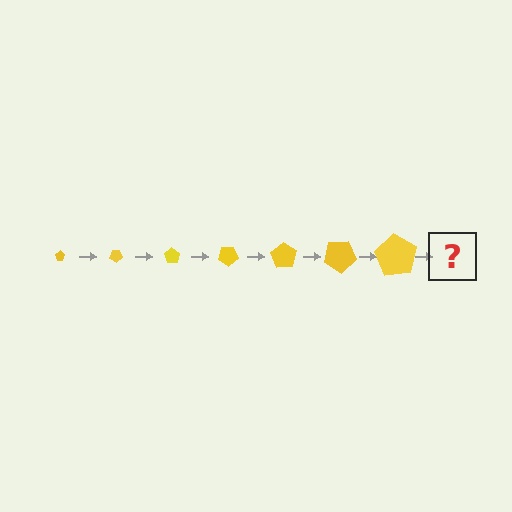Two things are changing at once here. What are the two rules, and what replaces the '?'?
The two rules are that the pentagon grows larger each step and it rotates 35 degrees each step. The '?' should be a pentagon, larger than the previous one and rotated 245 degrees from the start.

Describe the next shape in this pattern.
It should be a pentagon, larger than the previous one and rotated 245 degrees from the start.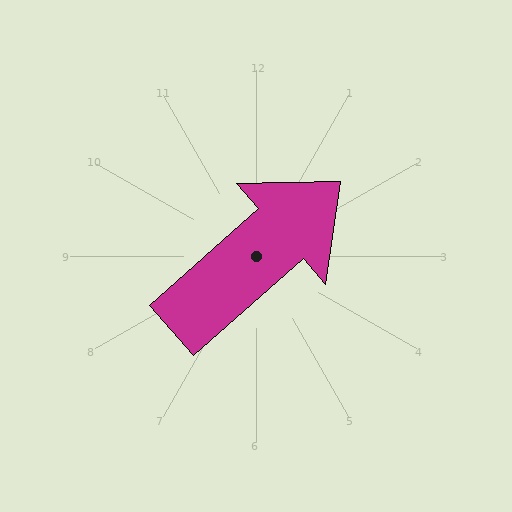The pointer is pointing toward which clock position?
Roughly 2 o'clock.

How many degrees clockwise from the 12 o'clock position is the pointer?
Approximately 49 degrees.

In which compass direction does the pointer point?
Northeast.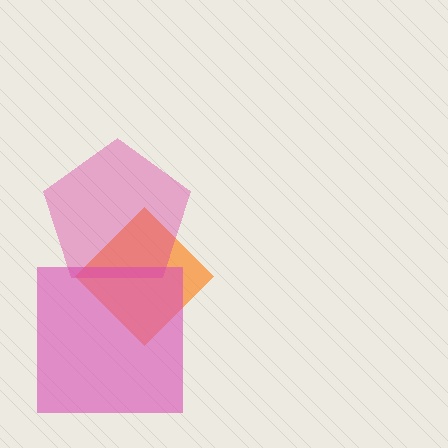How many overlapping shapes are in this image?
There are 3 overlapping shapes in the image.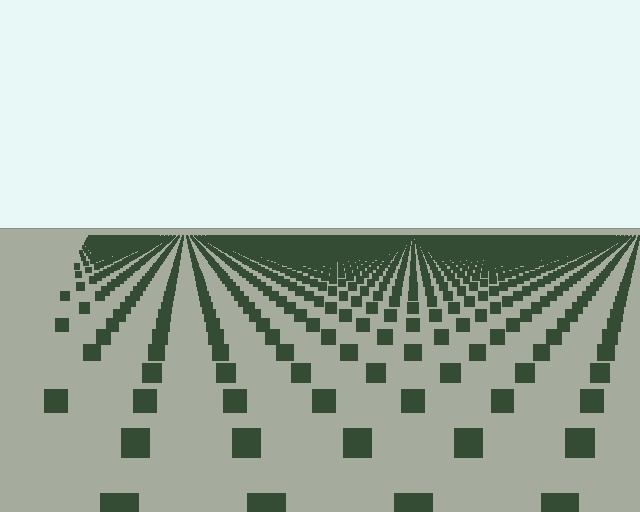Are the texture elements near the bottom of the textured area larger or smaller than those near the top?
Larger. Near the bottom, elements are closer to the viewer and appear at a bigger on-screen size.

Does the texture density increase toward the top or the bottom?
Density increases toward the top.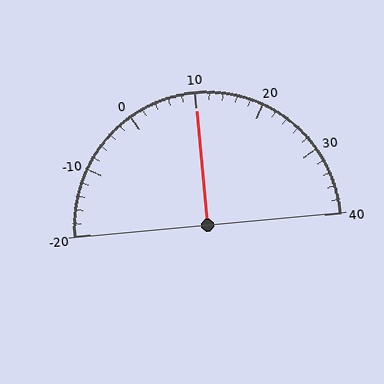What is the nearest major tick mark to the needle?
The nearest major tick mark is 10.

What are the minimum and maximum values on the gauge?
The gauge ranges from -20 to 40.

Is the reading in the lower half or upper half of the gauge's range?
The reading is in the upper half of the range (-20 to 40).